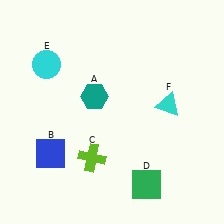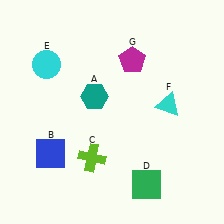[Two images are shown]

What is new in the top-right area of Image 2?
A magenta pentagon (G) was added in the top-right area of Image 2.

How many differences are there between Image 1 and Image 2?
There is 1 difference between the two images.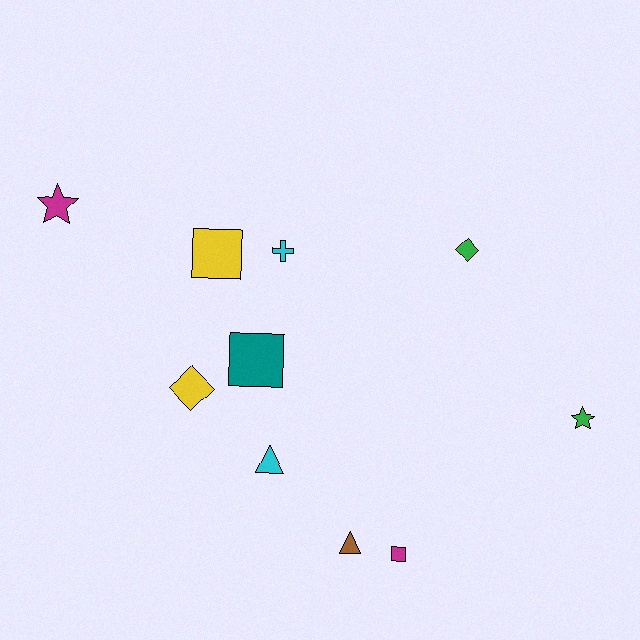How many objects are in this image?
There are 10 objects.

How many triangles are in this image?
There are 2 triangles.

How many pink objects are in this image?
There are no pink objects.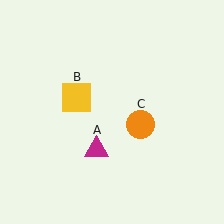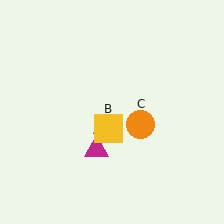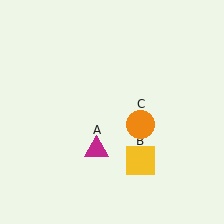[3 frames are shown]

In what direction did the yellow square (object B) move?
The yellow square (object B) moved down and to the right.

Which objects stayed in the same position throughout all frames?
Magenta triangle (object A) and orange circle (object C) remained stationary.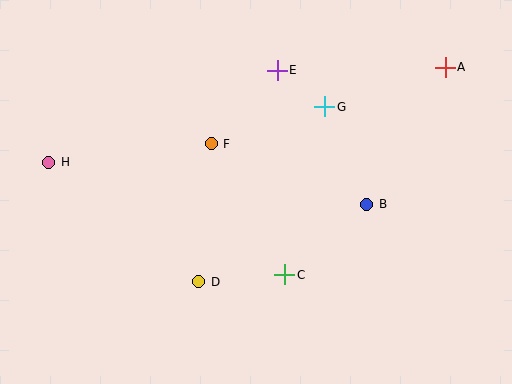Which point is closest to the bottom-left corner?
Point D is closest to the bottom-left corner.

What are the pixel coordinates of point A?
Point A is at (445, 67).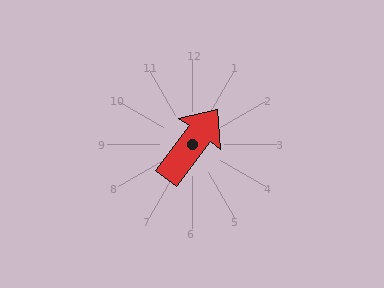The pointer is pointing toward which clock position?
Roughly 1 o'clock.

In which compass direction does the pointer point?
Northeast.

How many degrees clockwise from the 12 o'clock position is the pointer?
Approximately 37 degrees.